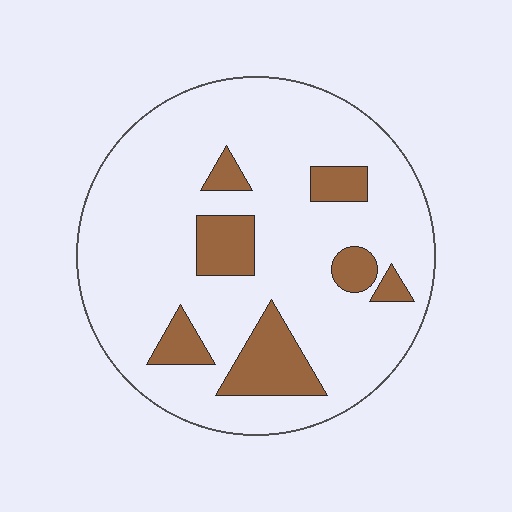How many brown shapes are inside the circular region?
7.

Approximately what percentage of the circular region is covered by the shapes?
Approximately 15%.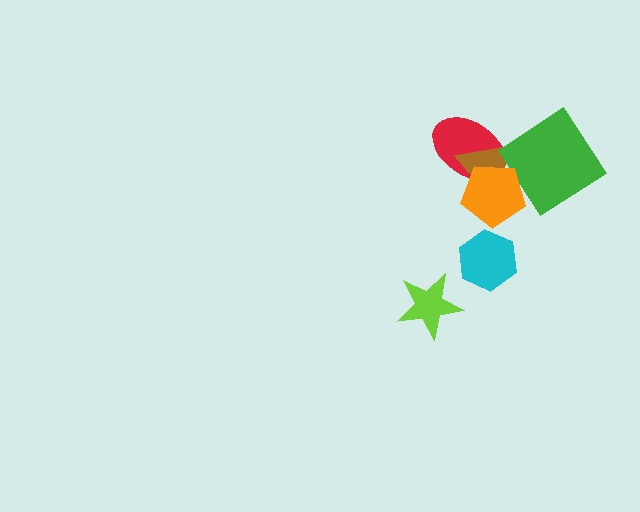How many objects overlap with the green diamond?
0 objects overlap with the green diamond.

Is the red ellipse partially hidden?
Yes, it is partially covered by another shape.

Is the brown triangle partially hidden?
Yes, it is partially covered by another shape.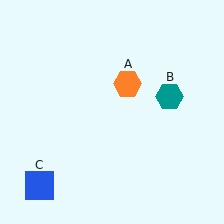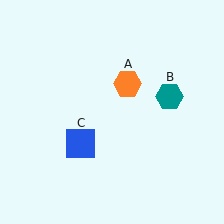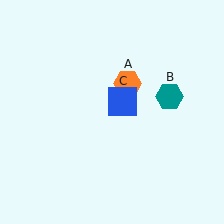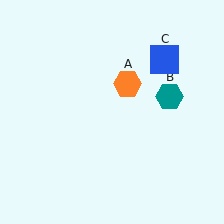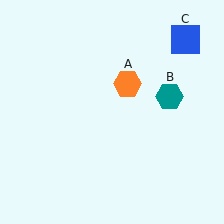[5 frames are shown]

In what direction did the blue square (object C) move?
The blue square (object C) moved up and to the right.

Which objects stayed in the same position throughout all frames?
Orange hexagon (object A) and teal hexagon (object B) remained stationary.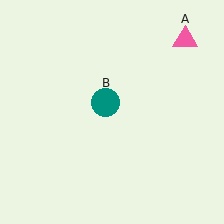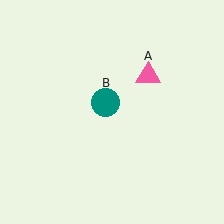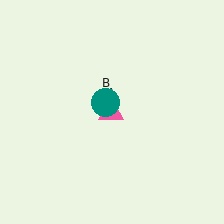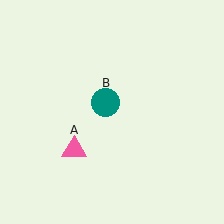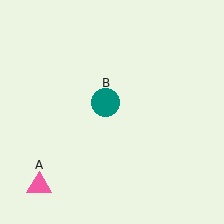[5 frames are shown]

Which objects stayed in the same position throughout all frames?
Teal circle (object B) remained stationary.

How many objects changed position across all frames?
1 object changed position: pink triangle (object A).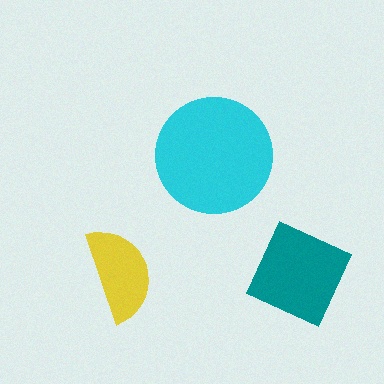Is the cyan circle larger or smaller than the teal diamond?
Larger.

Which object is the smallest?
The yellow semicircle.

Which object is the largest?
The cyan circle.